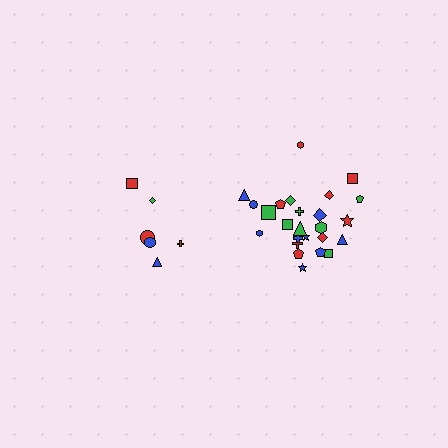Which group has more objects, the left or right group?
The right group.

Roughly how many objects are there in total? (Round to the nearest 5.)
Roughly 30 objects in total.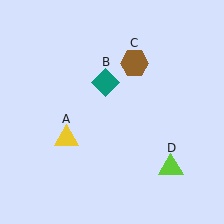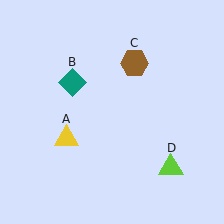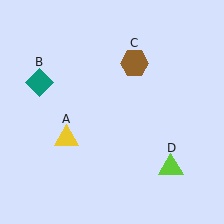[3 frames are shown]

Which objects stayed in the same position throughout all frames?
Yellow triangle (object A) and brown hexagon (object C) and lime triangle (object D) remained stationary.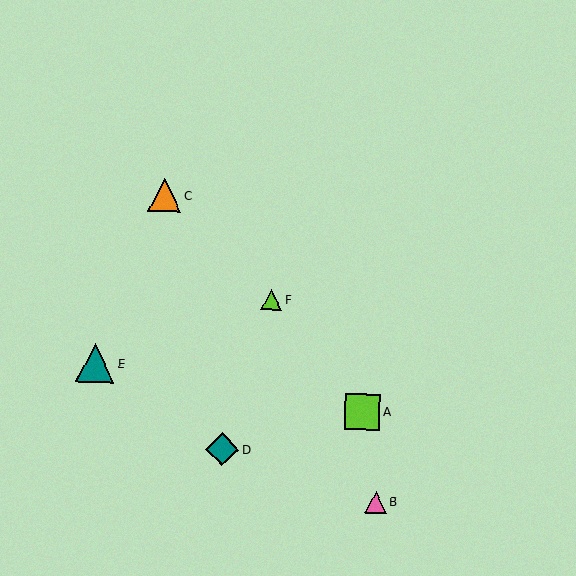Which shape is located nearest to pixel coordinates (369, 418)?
The lime square (labeled A) at (362, 412) is nearest to that location.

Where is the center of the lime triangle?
The center of the lime triangle is at (272, 300).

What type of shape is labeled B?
Shape B is a pink triangle.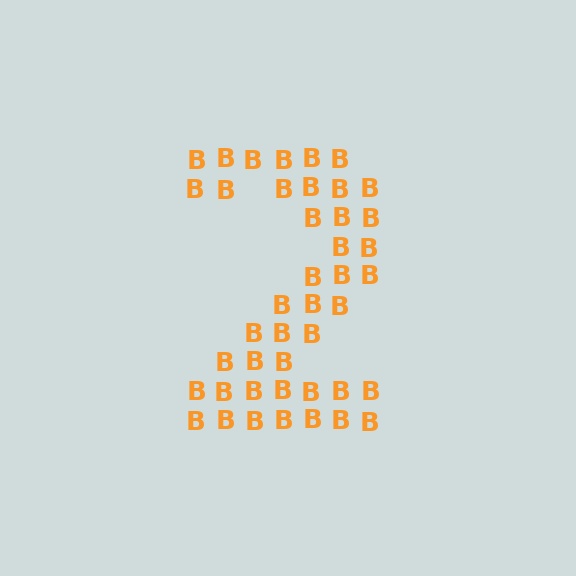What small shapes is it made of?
It is made of small letter B's.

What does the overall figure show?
The overall figure shows the digit 2.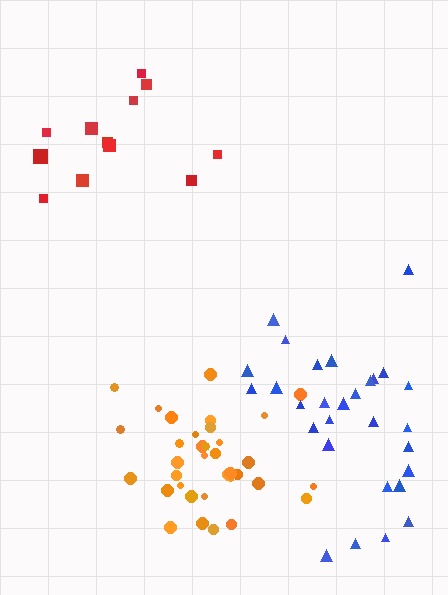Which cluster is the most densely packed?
Orange.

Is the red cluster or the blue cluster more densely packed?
Blue.